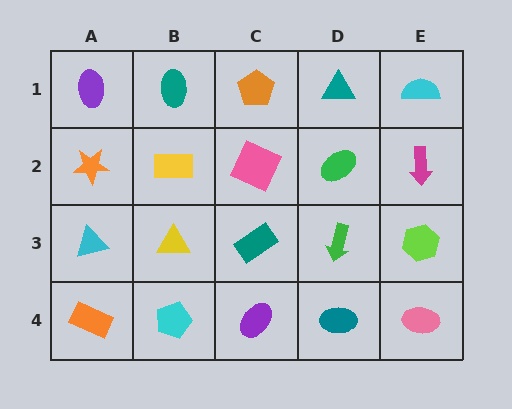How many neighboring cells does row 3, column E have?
3.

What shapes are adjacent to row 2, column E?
A cyan semicircle (row 1, column E), a lime hexagon (row 3, column E), a green ellipse (row 2, column D).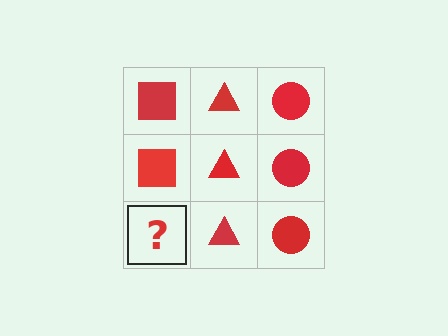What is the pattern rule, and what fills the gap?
The rule is that each column has a consistent shape. The gap should be filled with a red square.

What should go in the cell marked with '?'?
The missing cell should contain a red square.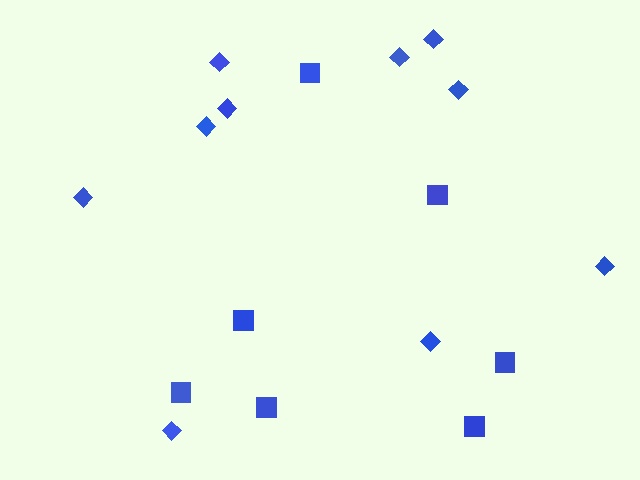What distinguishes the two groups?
There are 2 groups: one group of squares (7) and one group of diamonds (10).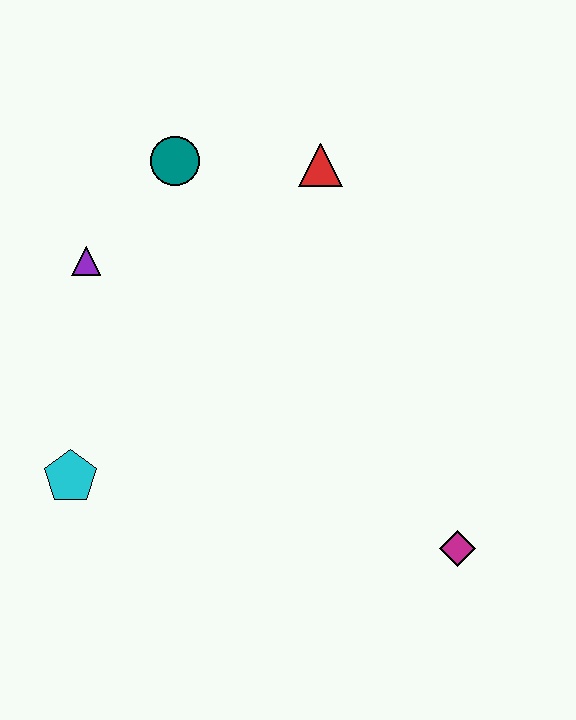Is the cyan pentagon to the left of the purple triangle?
Yes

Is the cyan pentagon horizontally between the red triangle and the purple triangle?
No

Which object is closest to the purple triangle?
The teal circle is closest to the purple triangle.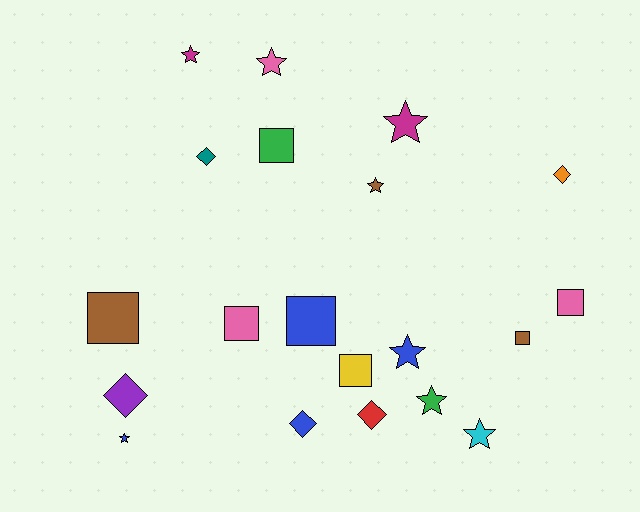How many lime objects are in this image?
There are no lime objects.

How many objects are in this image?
There are 20 objects.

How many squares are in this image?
There are 7 squares.